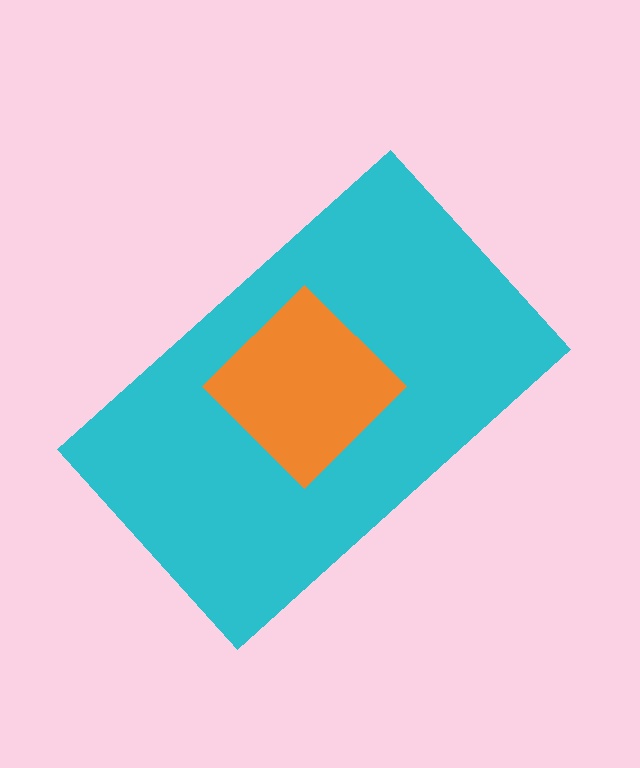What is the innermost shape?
The orange diamond.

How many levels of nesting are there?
2.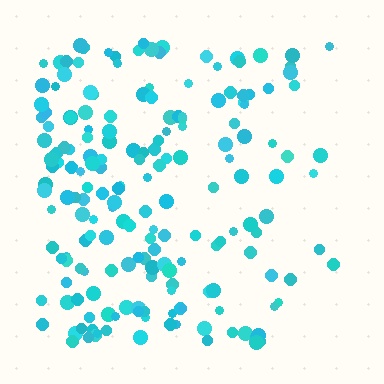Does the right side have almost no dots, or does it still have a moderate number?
Still a moderate number, just noticeably fewer than the left.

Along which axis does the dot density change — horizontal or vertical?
Horizontal.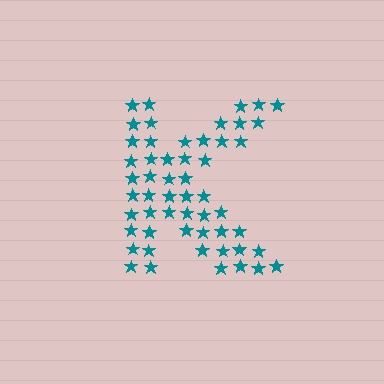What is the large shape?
The large shape is the letter K.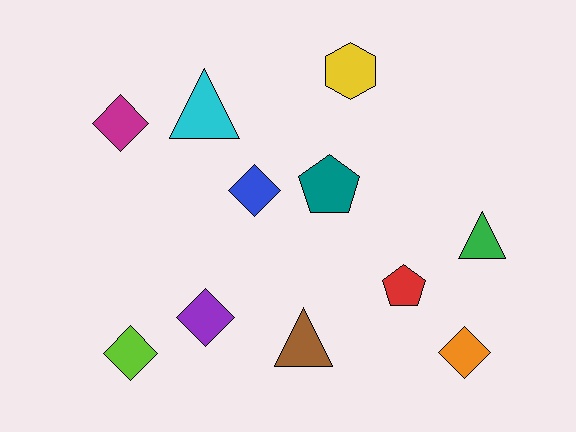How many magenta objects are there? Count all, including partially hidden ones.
There is 1 magenta object.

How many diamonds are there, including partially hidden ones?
There are 5 diamonds.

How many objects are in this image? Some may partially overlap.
There are 11 objects.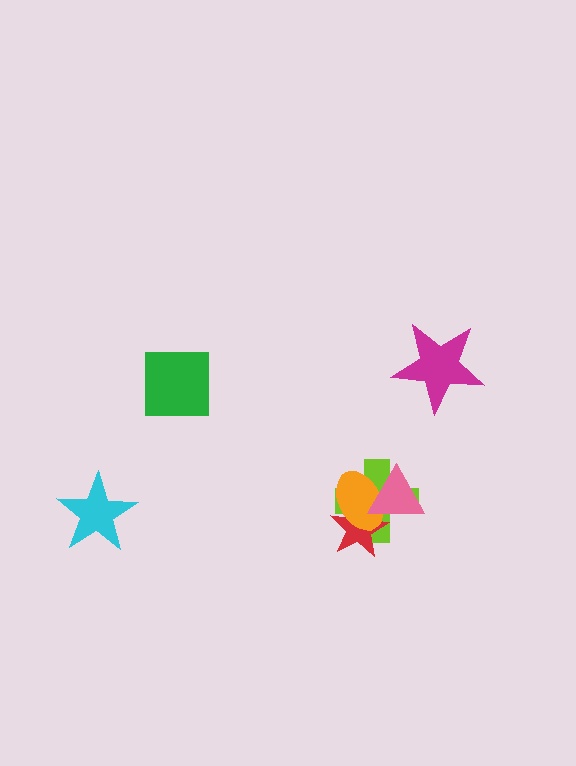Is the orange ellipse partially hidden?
Yes, it is partially covered by another shape.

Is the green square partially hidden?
No, no other shape covers it.